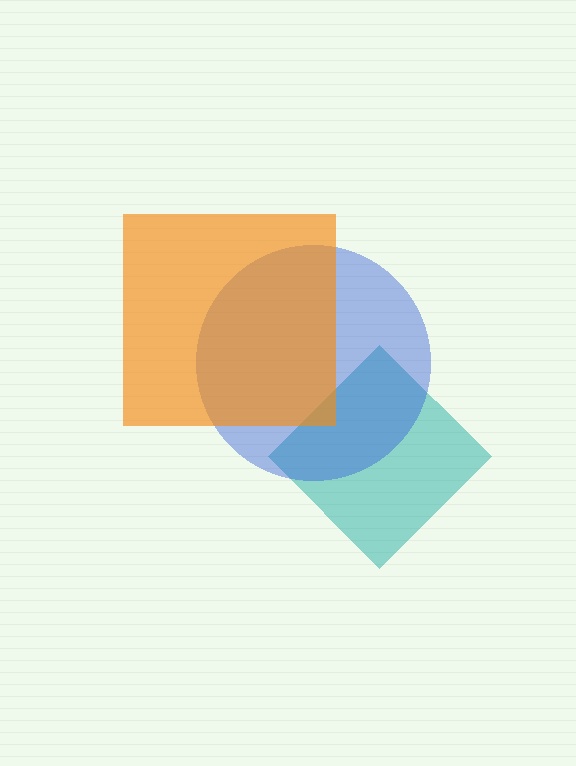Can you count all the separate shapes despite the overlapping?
Yes, there are 3 separate shapes.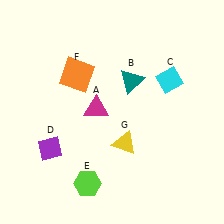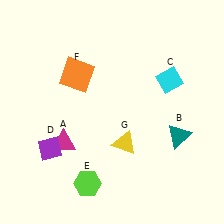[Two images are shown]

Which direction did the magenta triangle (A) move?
The magenta triangle (A) moved down.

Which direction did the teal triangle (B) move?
The teal triangle (B) moved down.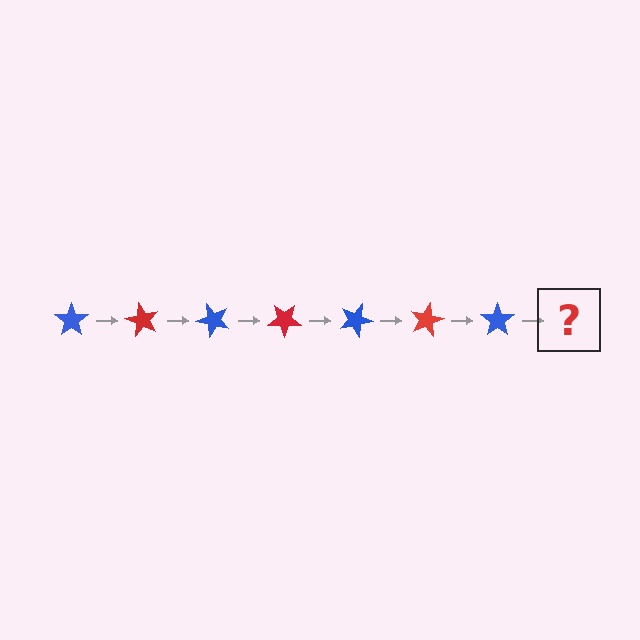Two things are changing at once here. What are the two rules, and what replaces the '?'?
The two rules are that it rotates 60 degrees each step and the color cycles through blue and red. The '?' should be a red star, rotated 420 degrees from the start.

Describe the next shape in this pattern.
It should be a red star, rotated 420 degrees from the start.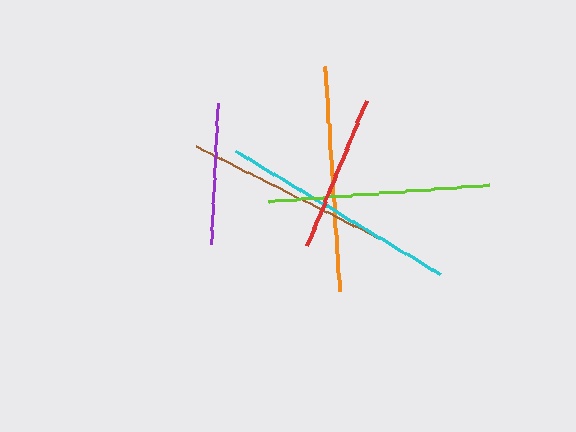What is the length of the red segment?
The red segment is approximately 158 pixels long.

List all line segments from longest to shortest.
From longest to shortest: cyan, orange, lime, brown, red, purple.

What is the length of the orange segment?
The orange segment is approximately 225 pixels long.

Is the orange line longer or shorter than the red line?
The orange line is longer than the red line.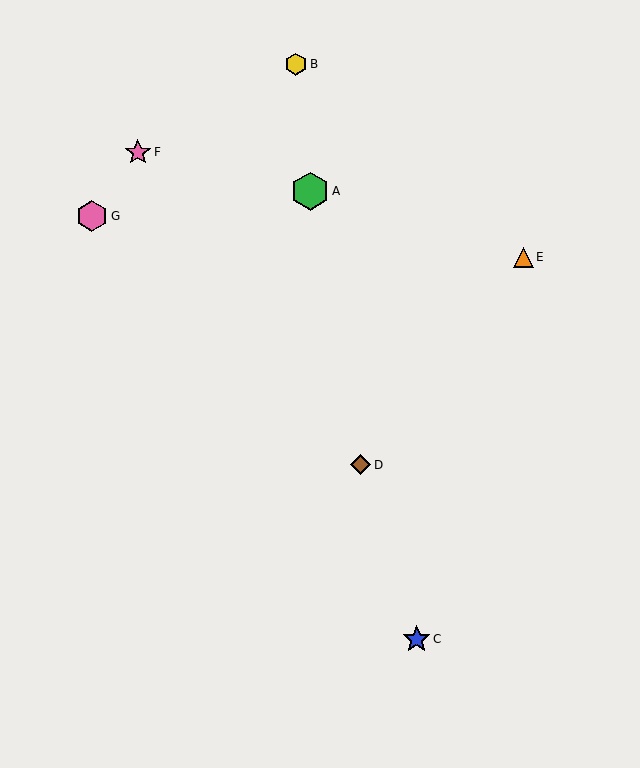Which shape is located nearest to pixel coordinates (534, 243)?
The orange triangle (labeled E) at (523, 257) is nearest to that location.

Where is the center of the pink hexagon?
The center of the pink hexagon is at (92, 216).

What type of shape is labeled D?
Shape D is a brown diamond.